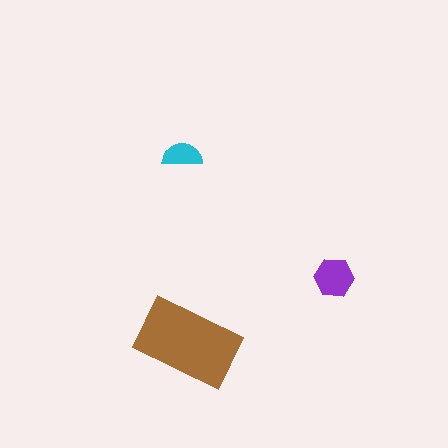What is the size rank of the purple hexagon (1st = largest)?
2nd.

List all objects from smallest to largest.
The cyan semicircle, the purple hexagon, the brown rectangle.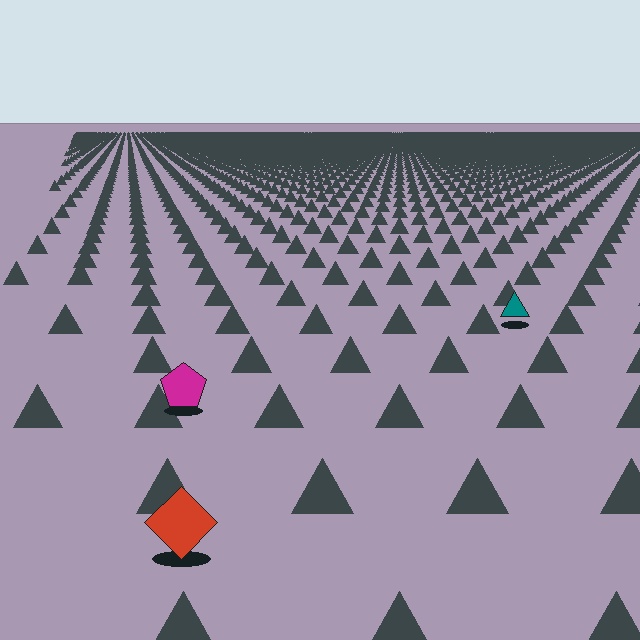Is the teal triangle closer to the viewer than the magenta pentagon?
No. The magenta pentagon is closer — you can tell from the texture gradient: the ground texture is coarser near it.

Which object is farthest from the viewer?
The teal triangle is farthest from the viewer. It appears smaller and the ground texture around it is denser.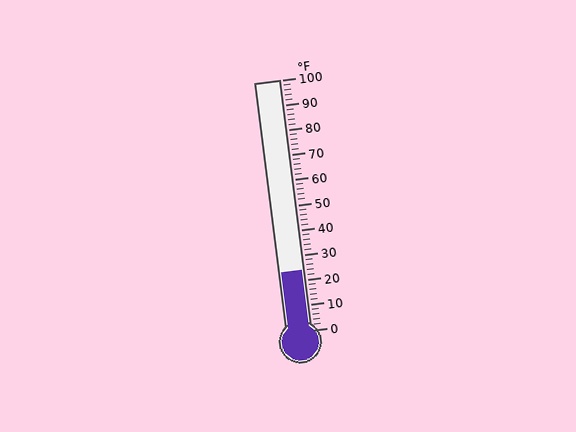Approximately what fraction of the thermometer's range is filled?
The thermometer is filled to approximately 25% of its range.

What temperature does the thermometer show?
The thermometer shows approximately 24°F.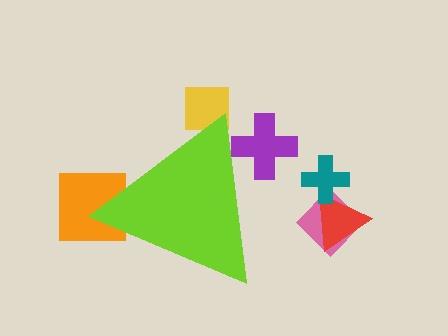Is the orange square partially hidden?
Yes, the orange square is partially hidden behind the lime triangle.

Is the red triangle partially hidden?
No, the red triangle is fully visible.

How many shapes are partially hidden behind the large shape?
3 shapes are partially hidden.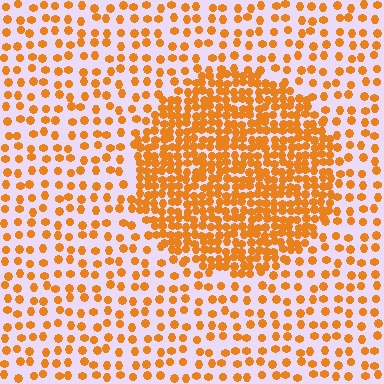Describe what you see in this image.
The image contains small orange elements arranged at two different densities. A circle-shaped region is visible where the elements are more densely packed than the surrounding area.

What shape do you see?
I see a circle.